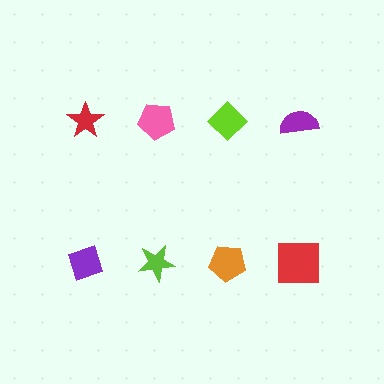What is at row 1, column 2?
A pink pentagon.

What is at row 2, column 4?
A red square.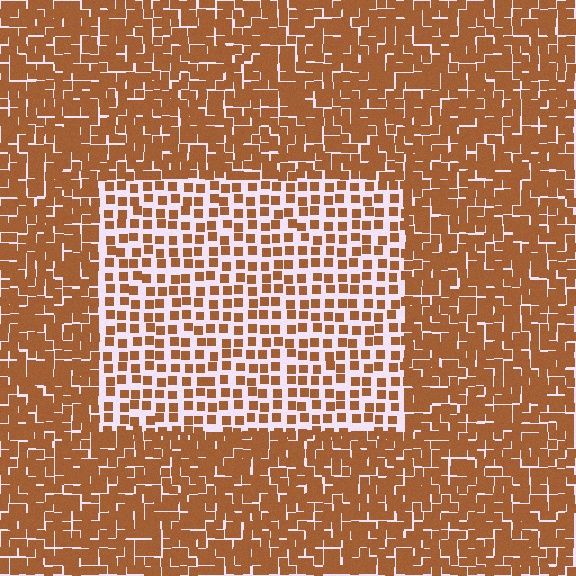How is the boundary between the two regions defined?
The boundary is defined by a change in element density (approximately 2.1x ratio). All elements are the same color, size, and shape.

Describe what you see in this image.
The image contains small brown elements arranged at two different densities. A rectangle-shaped region is visible where the elements are less densely packed than the surrounding area.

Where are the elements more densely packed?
The elements are more densely packed outside the rectangle boundary.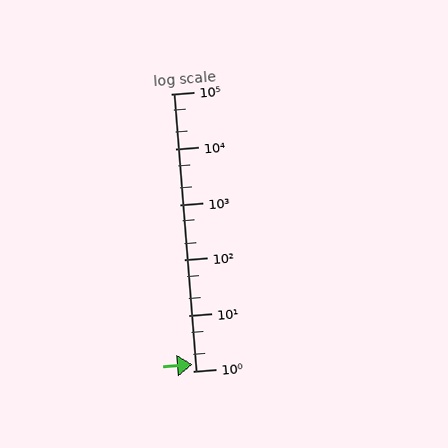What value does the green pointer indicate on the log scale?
The pointer indicates approximately 1.3.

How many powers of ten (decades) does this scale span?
The scale spans 5 decades, from 1 to 100000.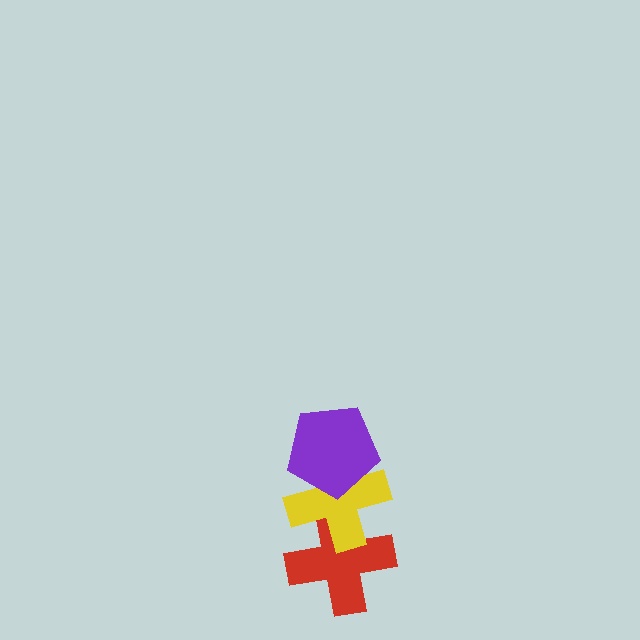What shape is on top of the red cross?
The yellow cross is on top of the red cross.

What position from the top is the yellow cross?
The yellow cross is 2nd from the top.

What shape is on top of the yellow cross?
The purple pentagon is on top of the yellow cross.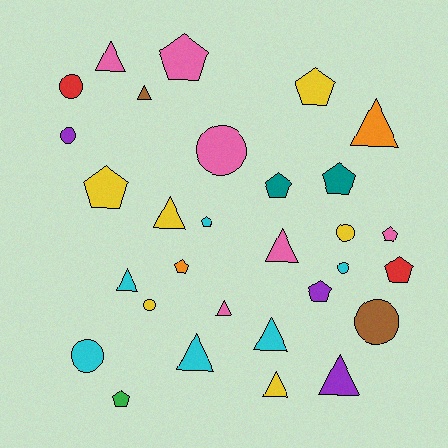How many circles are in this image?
There are 8 circles.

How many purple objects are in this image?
There are 3 purple objects.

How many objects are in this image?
There are 30 objects.